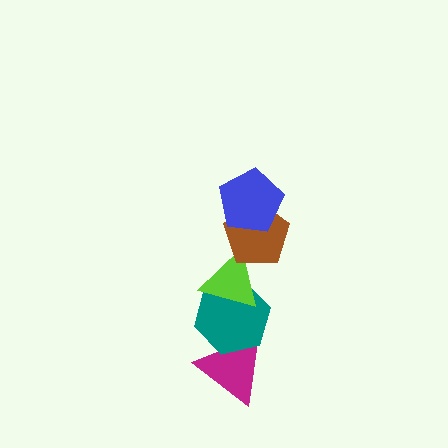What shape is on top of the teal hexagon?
The lime triangle is on top of the teal hexagon.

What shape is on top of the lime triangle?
The brown pentagon is on top of the lime triangle.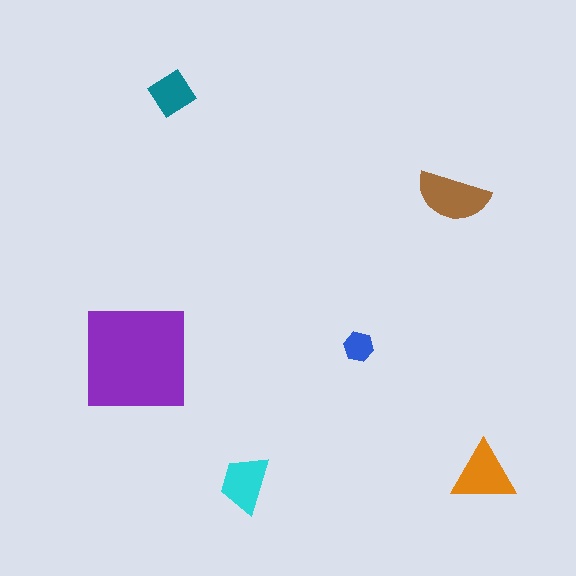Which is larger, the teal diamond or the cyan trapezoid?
The cyan trapezoid.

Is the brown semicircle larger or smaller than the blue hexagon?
Larger.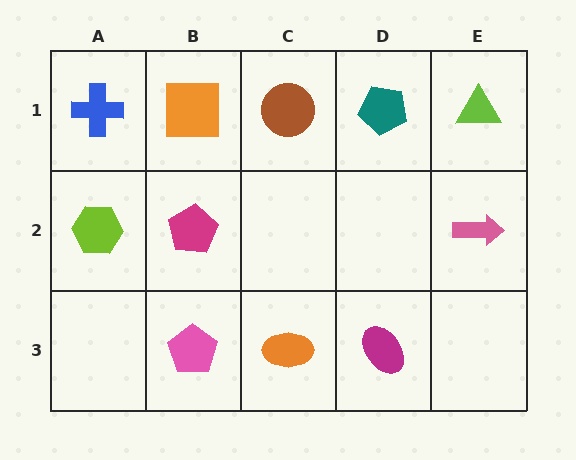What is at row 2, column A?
A lime hexagon.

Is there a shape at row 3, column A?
No, that cell is empty.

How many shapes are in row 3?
3 shapes.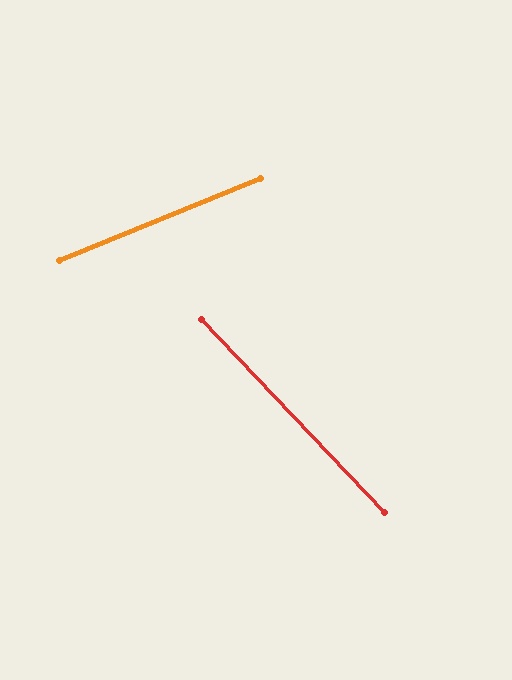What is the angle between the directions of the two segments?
Approximately 69 degrees.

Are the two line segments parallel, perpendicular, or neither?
Neither parallel nor perpendicular — they differ by about 69°.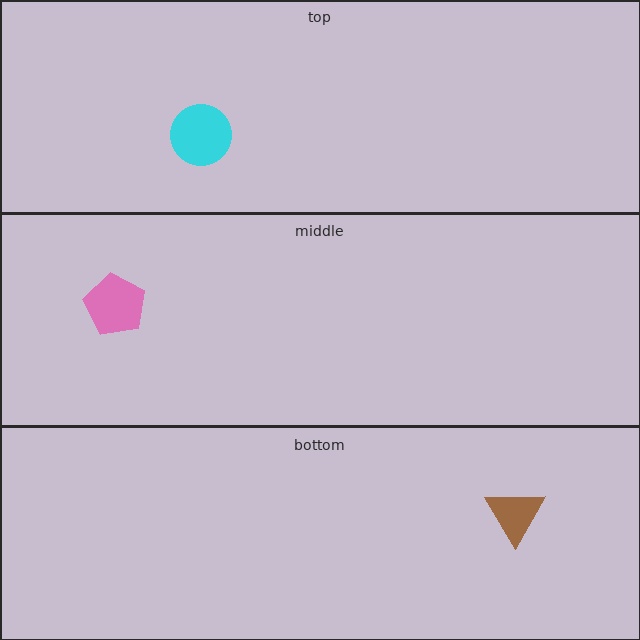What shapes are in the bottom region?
The brown triangle.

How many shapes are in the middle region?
1.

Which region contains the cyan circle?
The top region.